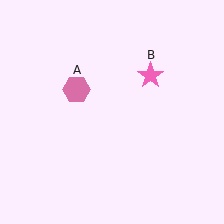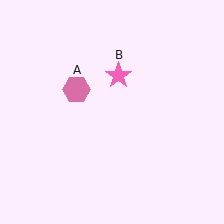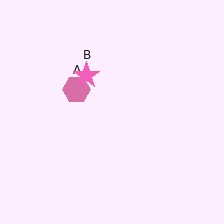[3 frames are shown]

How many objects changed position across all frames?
1 object changed position: pink star (object B).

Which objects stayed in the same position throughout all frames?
Pink hexagon (object A) remained stationary.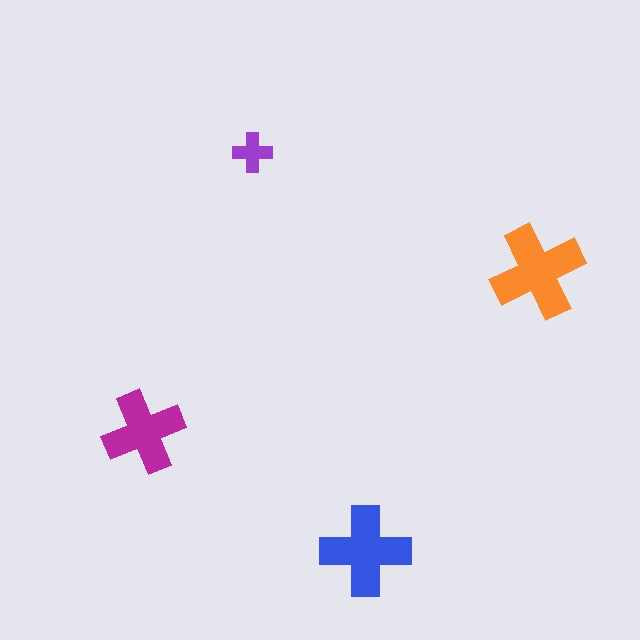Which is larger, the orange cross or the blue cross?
The orange one.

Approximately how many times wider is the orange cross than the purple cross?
About 2.5 times wider.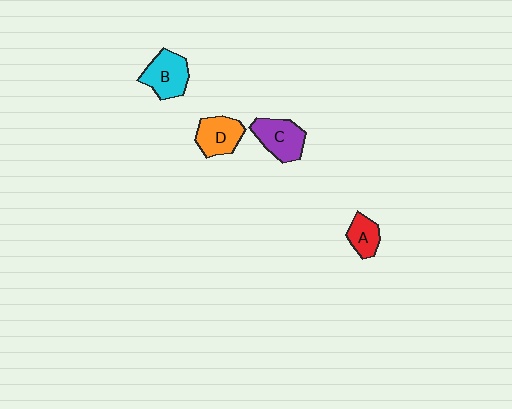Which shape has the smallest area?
Shape A (red).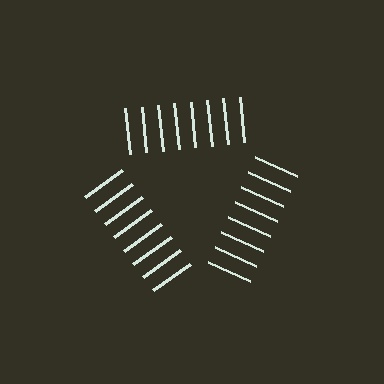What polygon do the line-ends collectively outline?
An illusory triangle — the line segments terminate on its edges but no continuous stroke is drawn.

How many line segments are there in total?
24 — 8 along each of the 3 edges.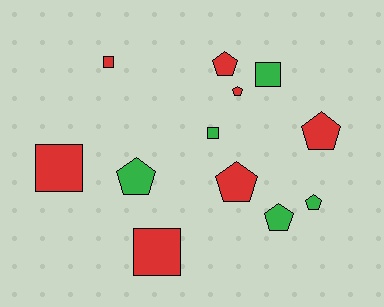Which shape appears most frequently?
Pentagon, with 7 objects.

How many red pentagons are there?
There are 4 red pentagons.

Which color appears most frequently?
Red, with 7 objects.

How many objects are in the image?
There are 12 objects.